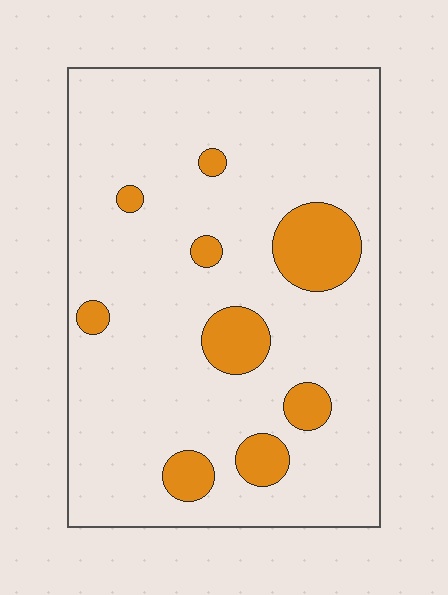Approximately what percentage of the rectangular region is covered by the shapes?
Approximately 15%.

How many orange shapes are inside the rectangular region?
9.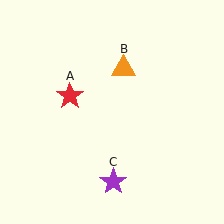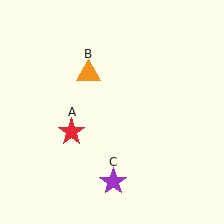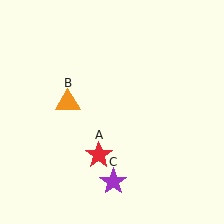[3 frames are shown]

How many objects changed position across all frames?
2 objects changed position: red star (object A), orange triangle (object B).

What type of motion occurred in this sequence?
The red star (object A), orange triangle (object B) rotated counterclockwise around the center of the scene.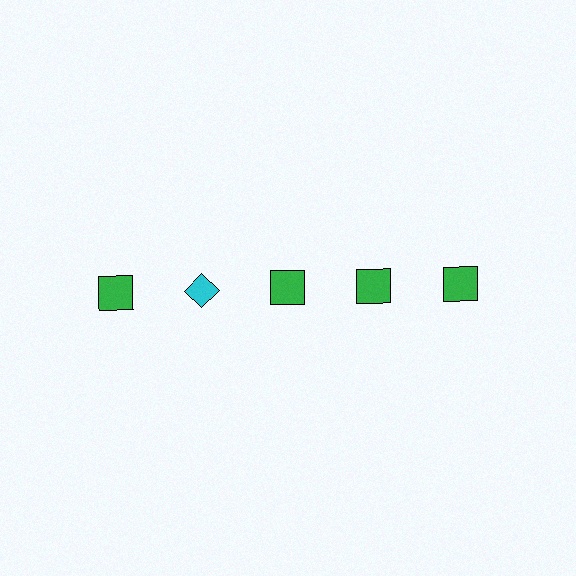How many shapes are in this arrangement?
There are 5 shapes arranged in a grid pattern.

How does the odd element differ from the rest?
It differs in both color (cyan instead of green) and shape (diamond instead of square).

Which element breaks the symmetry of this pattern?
The cyan diamond in the top row, second from left column breaks the symmetry. All other shapes are green squares.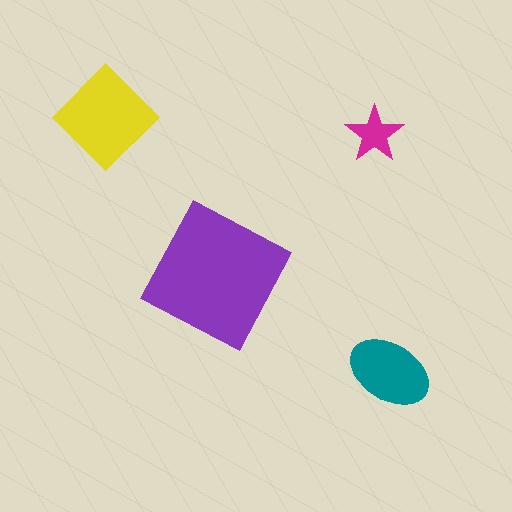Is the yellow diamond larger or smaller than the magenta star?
Larger.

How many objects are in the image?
There are 4 objects in the image.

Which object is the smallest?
The magenta star.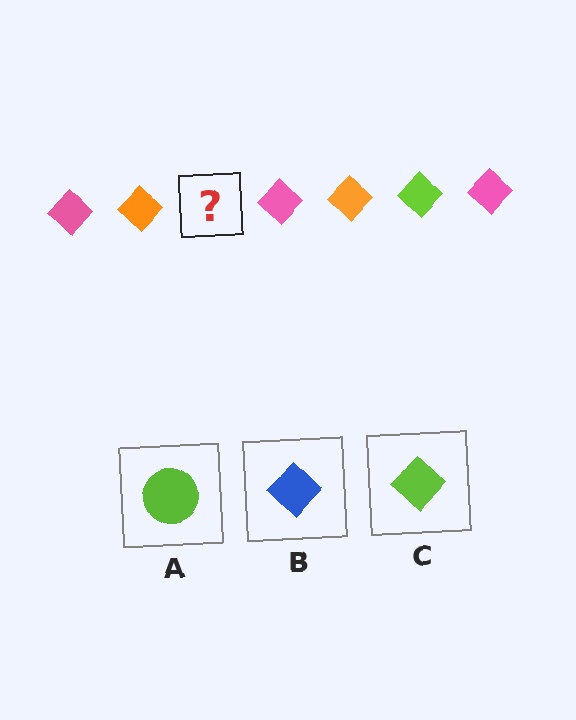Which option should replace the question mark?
Option C.